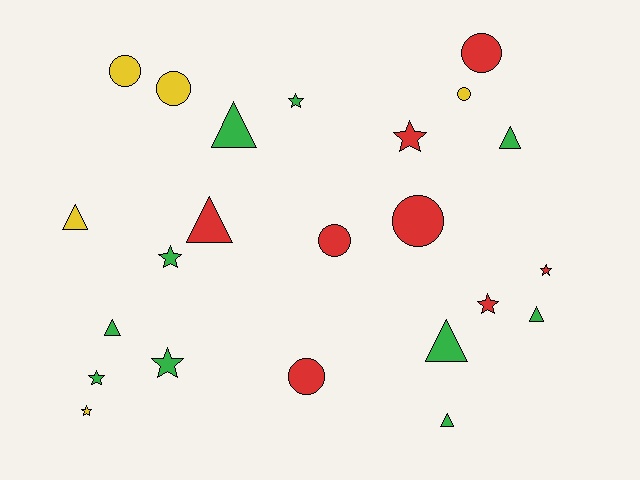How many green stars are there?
There are 4 green stars.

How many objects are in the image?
There are 23 objects.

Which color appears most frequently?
Green, with 10 objects.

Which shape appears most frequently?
Star, with 8 objects.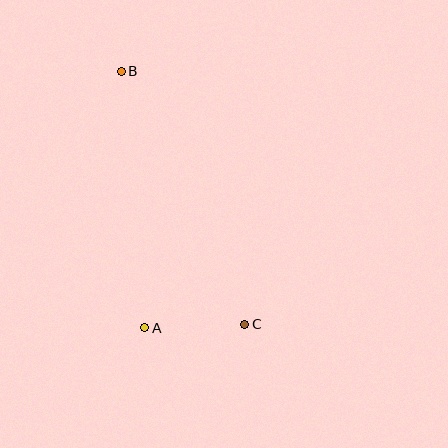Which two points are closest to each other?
Points A and C are closest to each other.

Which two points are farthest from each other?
Points B and C are farthest from each other.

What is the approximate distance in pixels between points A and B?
The distance between A and B is approximately 258 pixels.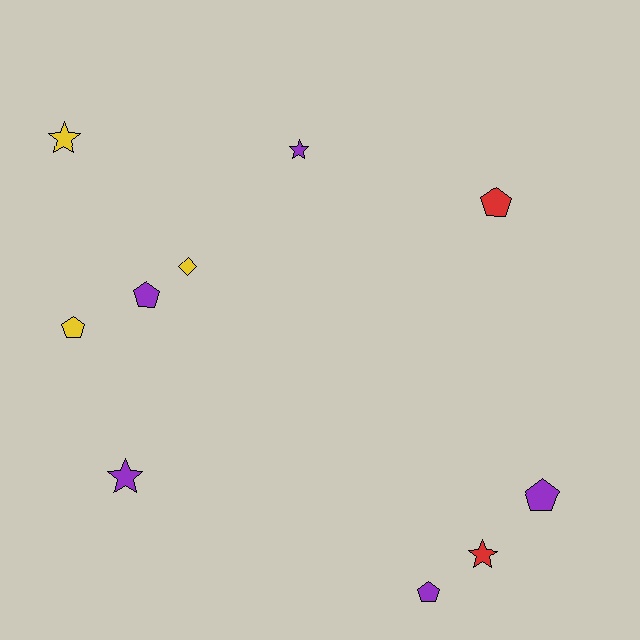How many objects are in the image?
There are 10 objects.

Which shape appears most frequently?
Pentagon, with 5 objects.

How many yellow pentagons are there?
There is 1 yellow pentagon.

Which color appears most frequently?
Purple, with 5 objects.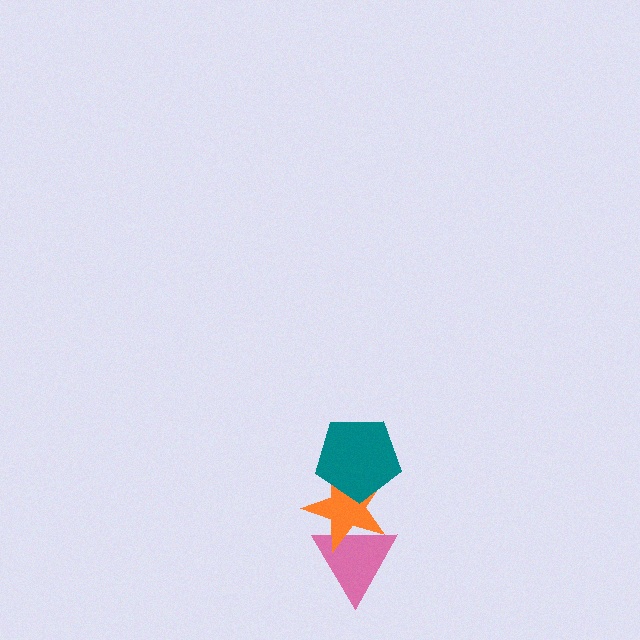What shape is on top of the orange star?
The teal pentagon is on top of the orange star.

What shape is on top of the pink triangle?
The orange star is on top of the pink triangle.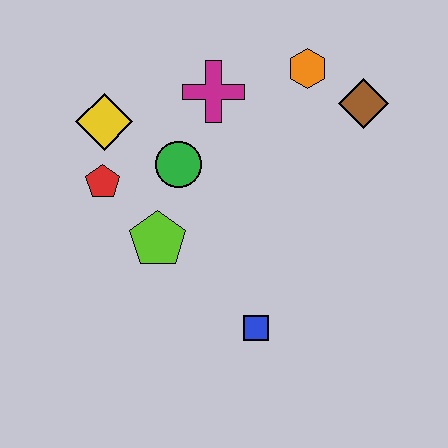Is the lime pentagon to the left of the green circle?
Yes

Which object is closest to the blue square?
The lime pentagon is closest to the blue square.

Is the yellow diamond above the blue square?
Yes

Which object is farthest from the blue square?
The orange hexagon is farthest from the blue square.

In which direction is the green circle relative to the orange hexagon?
The green circle is to the left of the orange hexagon.